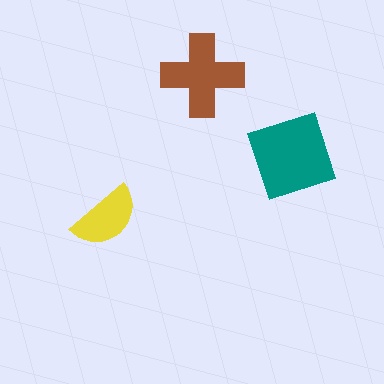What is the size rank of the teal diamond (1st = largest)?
1st.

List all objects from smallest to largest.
The yellow semicircle, the brown cross, the teal diamond.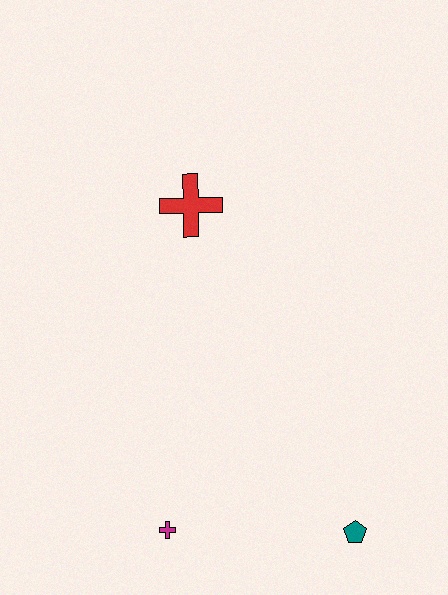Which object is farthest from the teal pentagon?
The red cross is farthest from the teal pentagon.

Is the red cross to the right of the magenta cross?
Yes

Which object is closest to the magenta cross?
The teal pentagon is closest to the magenta cross.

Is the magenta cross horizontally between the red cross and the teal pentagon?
No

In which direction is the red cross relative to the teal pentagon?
The red cross is above the teal pentagon.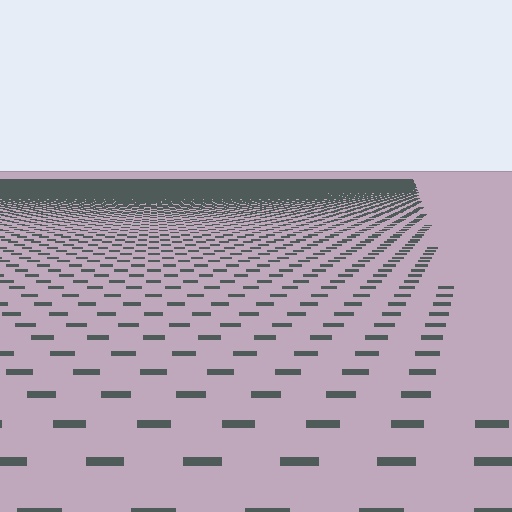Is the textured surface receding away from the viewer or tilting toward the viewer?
The surface is receding away from the viewer. Texture elements get smaller and denser toward the top.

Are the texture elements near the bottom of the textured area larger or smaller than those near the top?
Larger. Near the bottom, elements are closer to the viewer and appear at a bigger on-screen size.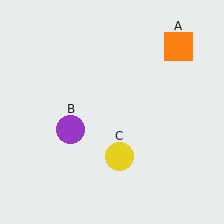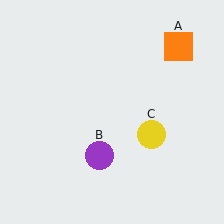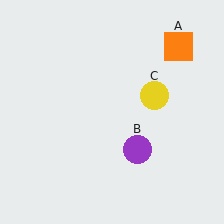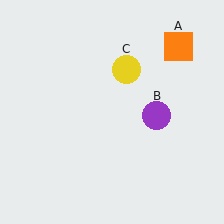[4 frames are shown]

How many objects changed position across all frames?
2 objects changed position: purple circle (object B), yellow circle (object C).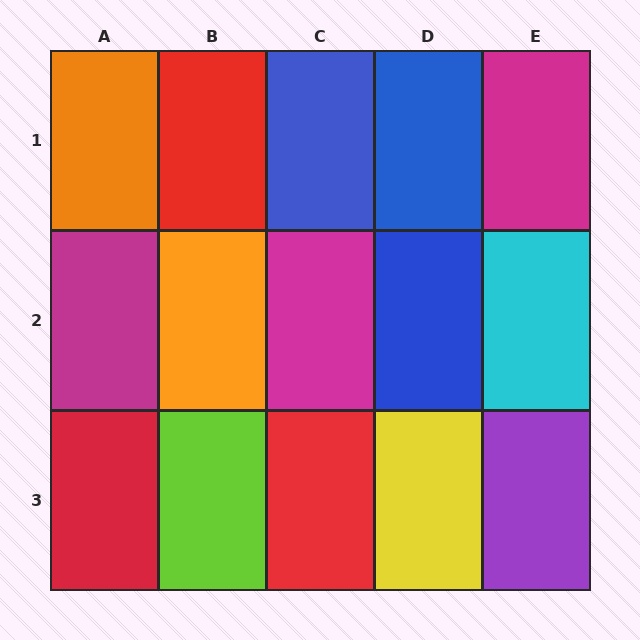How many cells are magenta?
3 cells are magenta.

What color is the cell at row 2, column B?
Orange.